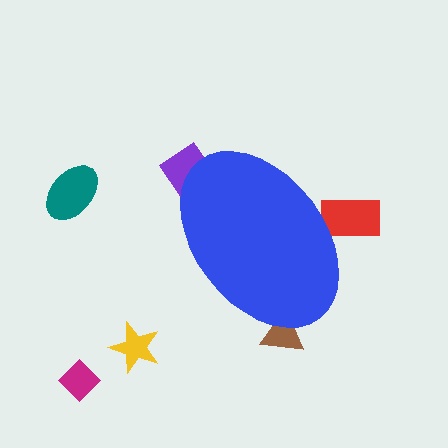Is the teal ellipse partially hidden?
No, the teal ellipse is fully visible.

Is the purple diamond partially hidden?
Yes, the purple diamond is partially hidden behind the blue ellipse.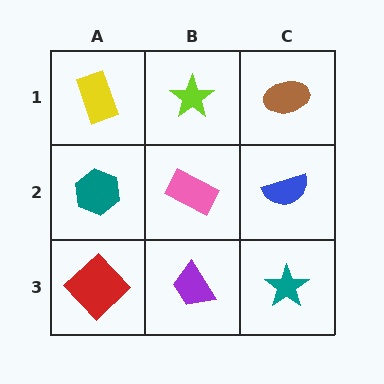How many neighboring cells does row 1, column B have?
3.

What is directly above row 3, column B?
A pink rectangle.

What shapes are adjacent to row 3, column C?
A blue semicircle (row 2, column C), a purple trapezoid (row 3, column B).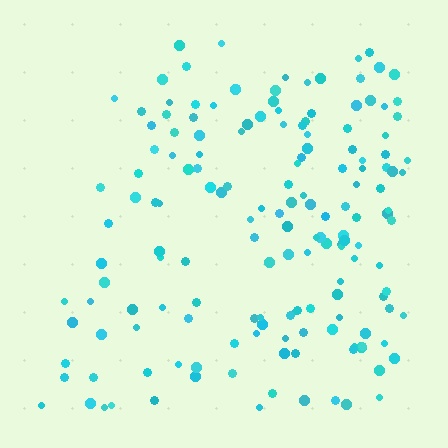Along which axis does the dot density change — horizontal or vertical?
Horizontal.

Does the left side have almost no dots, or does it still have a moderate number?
Still a moderate number, just noticeably fewer than the right.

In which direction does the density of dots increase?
From left to right, with the right side densest.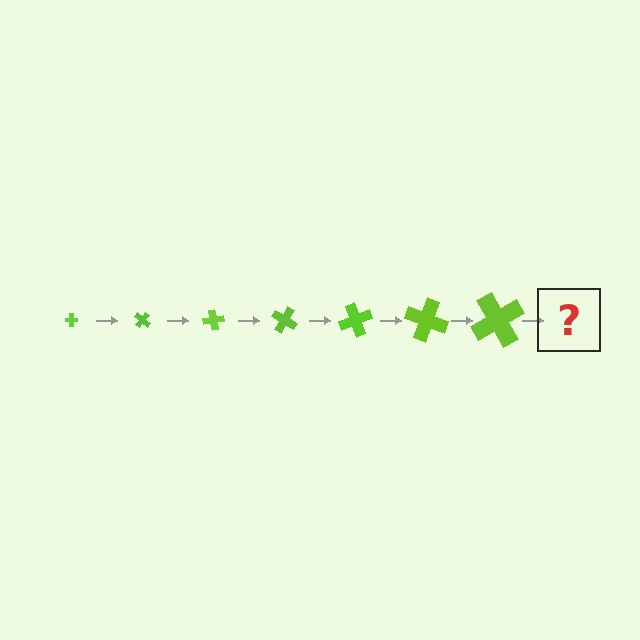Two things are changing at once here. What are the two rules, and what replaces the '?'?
The two rules are that the cross grows larger each step and it rotates 40 degrees each step. The '?' should be a cross, larger than the previous one and rotated 280 degrees from the start.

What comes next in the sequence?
The next element should be a cross, larger than the previous one and rotated 280 degrees from the start.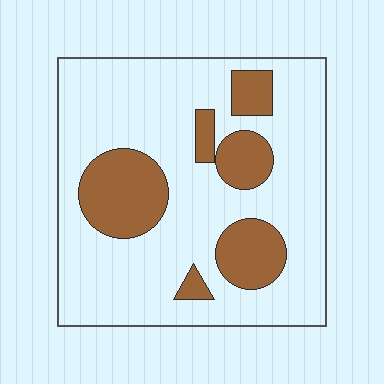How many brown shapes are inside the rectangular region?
6.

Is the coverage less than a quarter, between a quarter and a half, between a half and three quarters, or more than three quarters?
Less than a quarter.